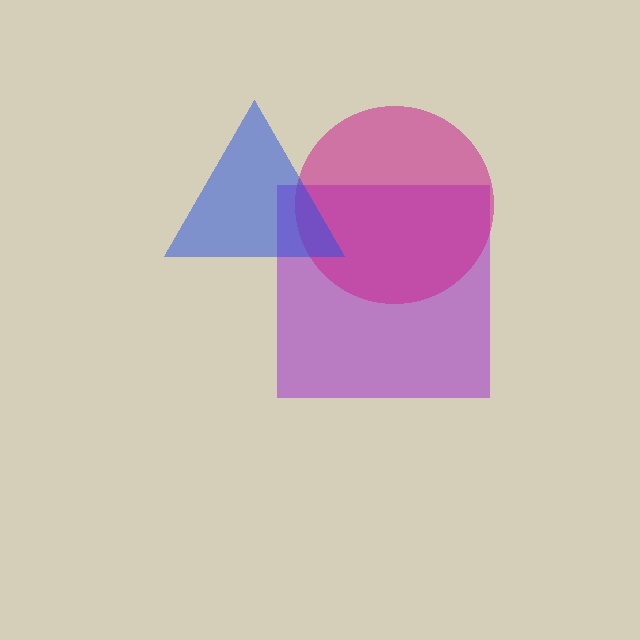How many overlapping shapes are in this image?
There are 3 overlapping shapes in the image.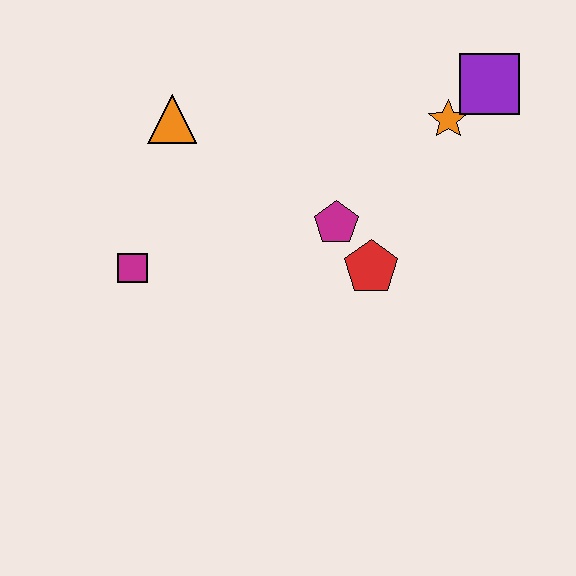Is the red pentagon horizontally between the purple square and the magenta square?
Yes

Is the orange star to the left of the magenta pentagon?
No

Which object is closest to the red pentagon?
The magenta pentagon is closest to the red pentagon.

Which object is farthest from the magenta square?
The purple square is farthest from the magenta square.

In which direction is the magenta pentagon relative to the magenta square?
The magenta pentagon is to the right of the magenta square.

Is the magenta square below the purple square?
Yes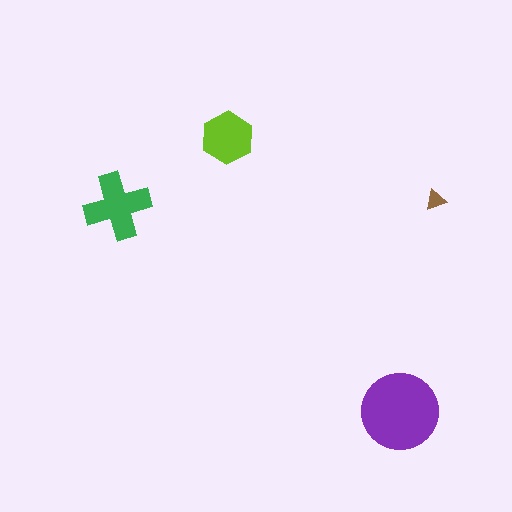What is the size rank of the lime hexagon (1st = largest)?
3rd.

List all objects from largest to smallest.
The purple circle, the green cross, the lime hexagon, the brown triangle.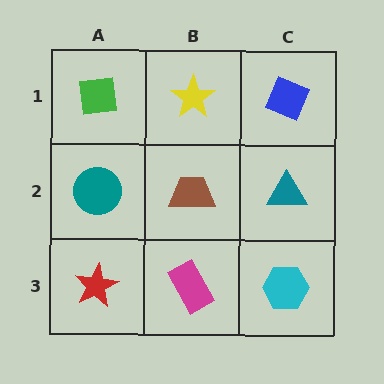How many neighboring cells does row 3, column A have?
2.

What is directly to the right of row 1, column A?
A yellow star.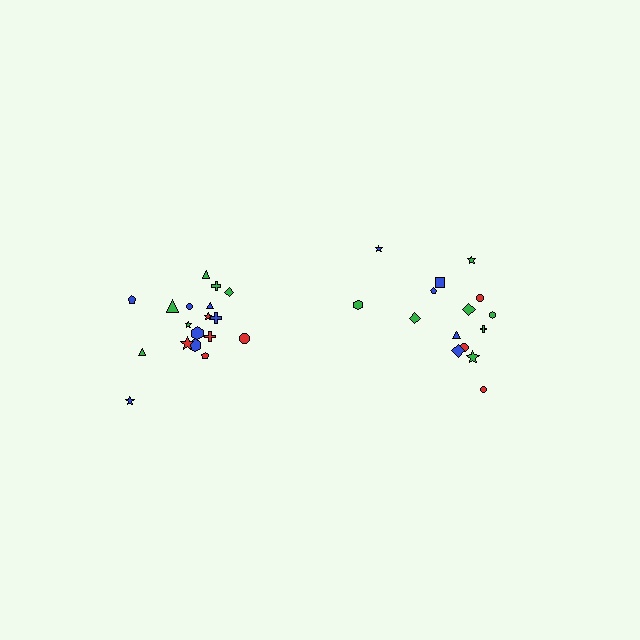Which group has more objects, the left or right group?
The left group.